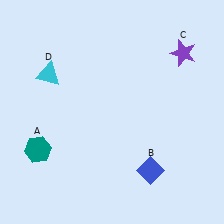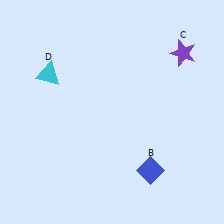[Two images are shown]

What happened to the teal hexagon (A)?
The teal hexagon (A) was removed in Image 2. It was in the bottom-left area of Image 1.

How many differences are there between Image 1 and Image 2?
There is 1 difference between the two images.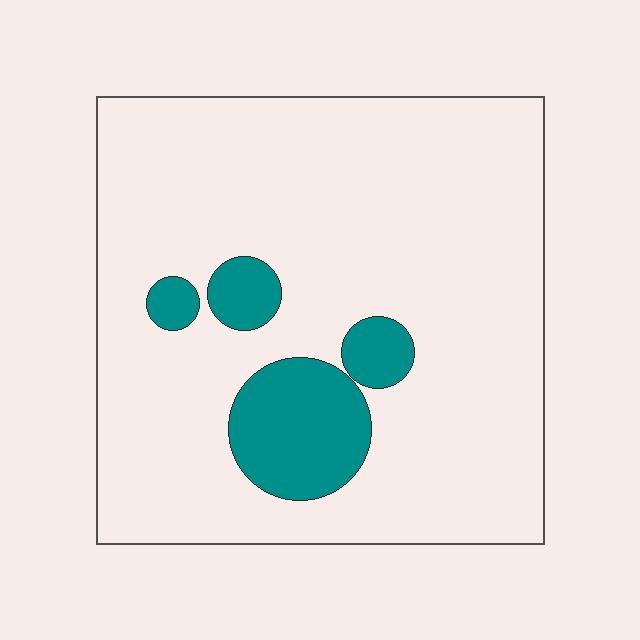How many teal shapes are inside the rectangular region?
4.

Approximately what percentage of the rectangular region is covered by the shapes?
Approximately 15%.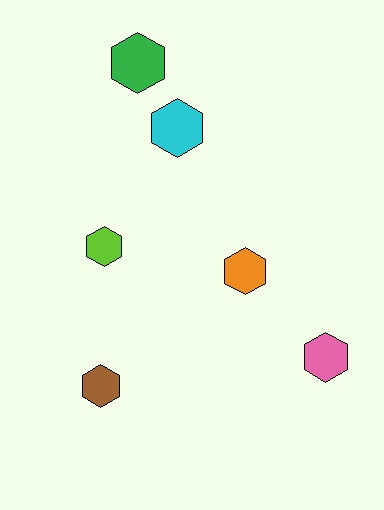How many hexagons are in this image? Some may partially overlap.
There are 6 hexagons.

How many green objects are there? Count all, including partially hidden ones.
There is 1 green object.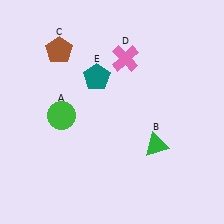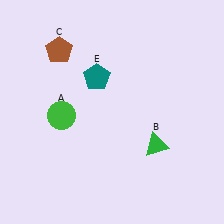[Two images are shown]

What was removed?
The pink cross (D) was removed in Image 2.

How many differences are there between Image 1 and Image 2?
There is 1 difference between the two images.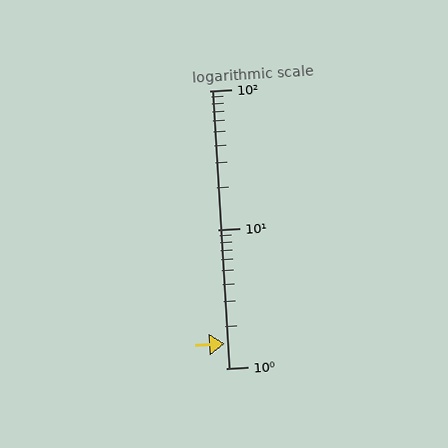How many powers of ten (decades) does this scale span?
The scale spans 2 decades, from 1 to 100.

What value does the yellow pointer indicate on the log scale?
The pointer indicates approximately 1.5.